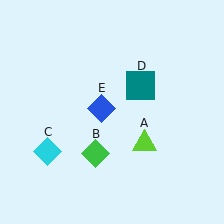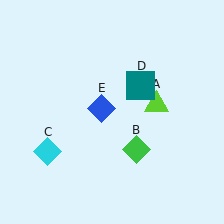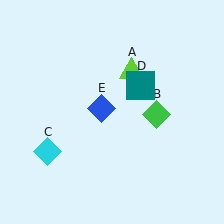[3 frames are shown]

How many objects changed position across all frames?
2 objects changed position: lime triangle (object A), green diamond (object B).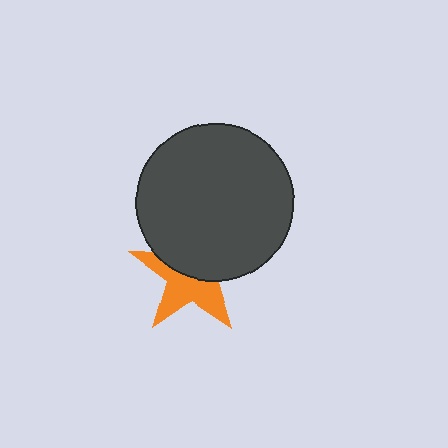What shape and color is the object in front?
The object in front is a dark gray circle.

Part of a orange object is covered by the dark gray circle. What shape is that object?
It is a star.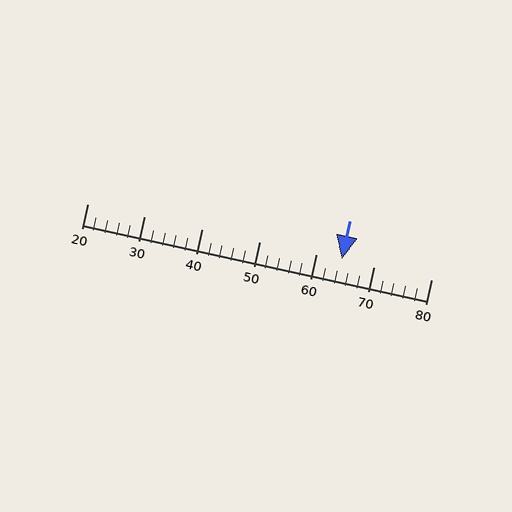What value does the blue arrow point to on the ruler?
The blue arrow points to approximately 64.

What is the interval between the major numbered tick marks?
The major tick marks are spaced 10 units apart.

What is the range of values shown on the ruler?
The ruler shows values from 20 to 80.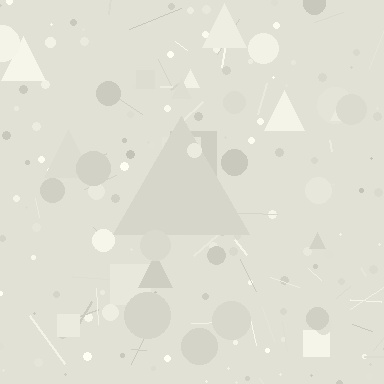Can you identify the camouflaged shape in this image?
The camouflaged shape is a triangle.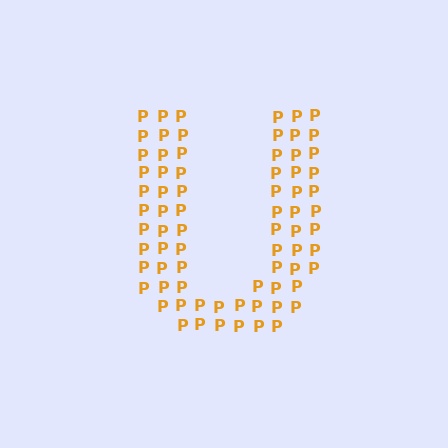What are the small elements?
The small elements are letter P's.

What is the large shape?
The large shape is the letter U.